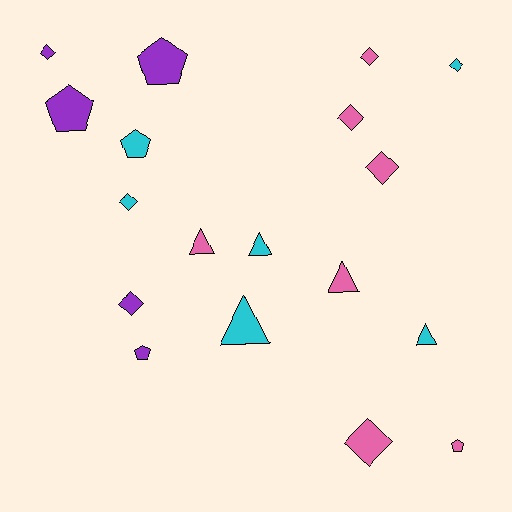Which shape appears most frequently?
Diamond, with 8 objects.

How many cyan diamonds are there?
There are 2 cyan diamonds.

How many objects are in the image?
There are 18 objects.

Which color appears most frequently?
Pink, with 7 objects.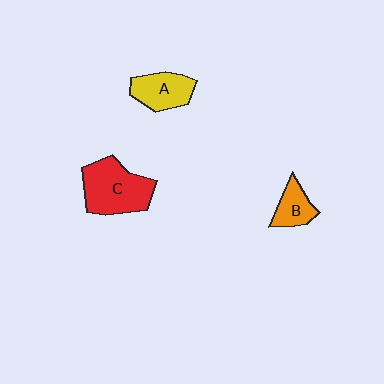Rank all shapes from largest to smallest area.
From largest to smallest: C (red), A (yellow), B (orange).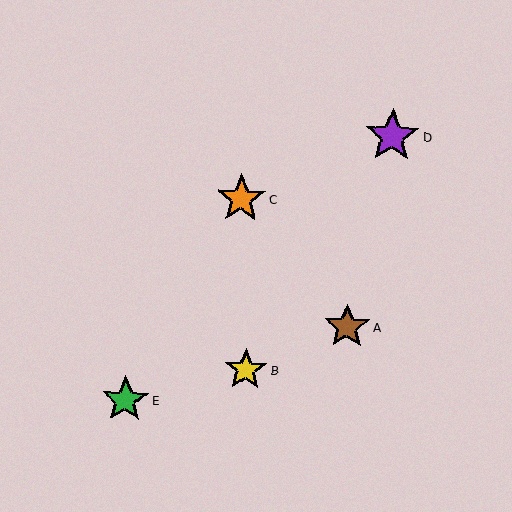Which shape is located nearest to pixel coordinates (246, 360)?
The yellow star (labeled B) at (246, 370) is nearest to that location.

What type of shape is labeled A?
Shape A is a brown star.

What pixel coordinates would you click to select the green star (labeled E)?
Click at (125, 400) to select the green star E.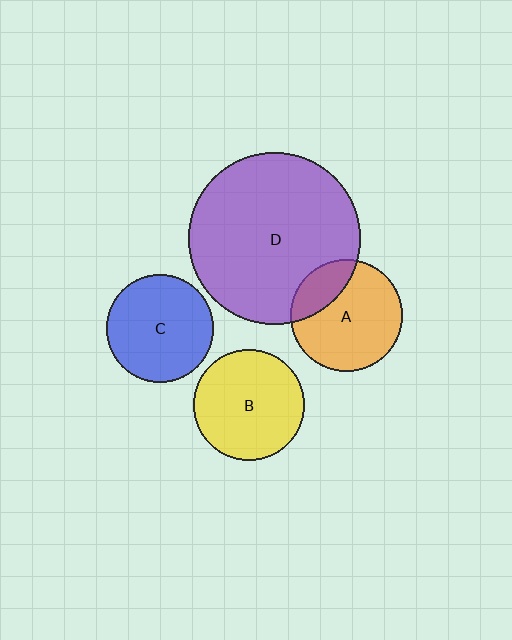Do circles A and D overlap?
Yes.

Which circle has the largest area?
Circle D (purple).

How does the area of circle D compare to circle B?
Approximately 2.4 times.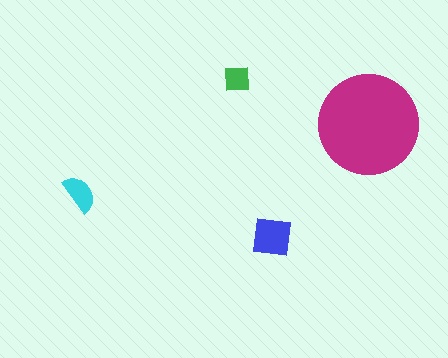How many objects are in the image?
There are 4 objects in the image.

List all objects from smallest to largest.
The green square, the cyan semicircle, the blue square, the magenta circle.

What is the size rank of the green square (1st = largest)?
4th.